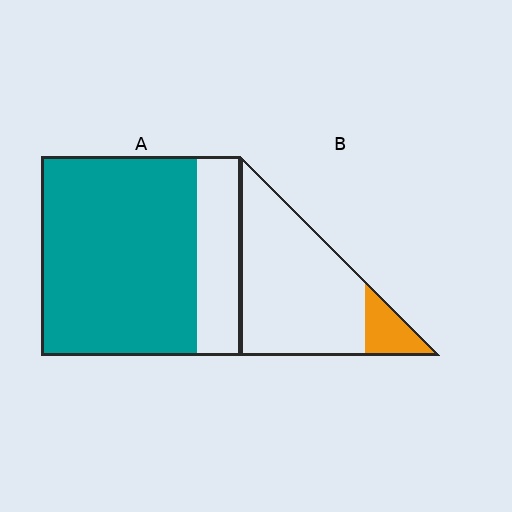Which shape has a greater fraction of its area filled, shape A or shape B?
Shape A.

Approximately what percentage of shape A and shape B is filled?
A is approximately 80% and B is approximately 15%.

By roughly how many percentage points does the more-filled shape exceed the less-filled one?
By roughly 65 percentage points (A over B).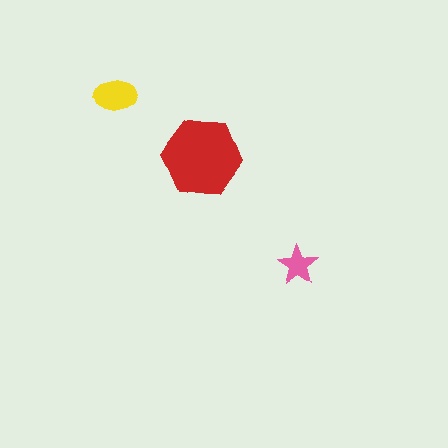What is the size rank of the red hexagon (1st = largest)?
1st.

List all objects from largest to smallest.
The red hexagon, the yellow ellipse, the pink star.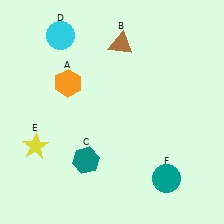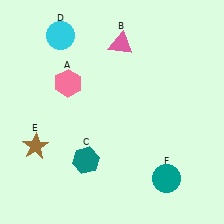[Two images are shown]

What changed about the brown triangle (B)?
In Image 1, B is brown. In Image 2, it changed to pink.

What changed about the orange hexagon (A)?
In Image 1, A is orange. In Image 2, it changed to pink.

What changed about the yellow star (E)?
In Image 1, E is yellow. In Image 2, it changed to brown.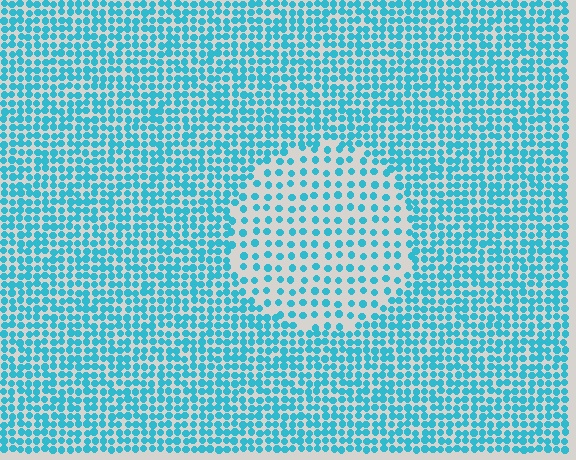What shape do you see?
I see a circle.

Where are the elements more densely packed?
The elements are more densely packed outside the circle boundary.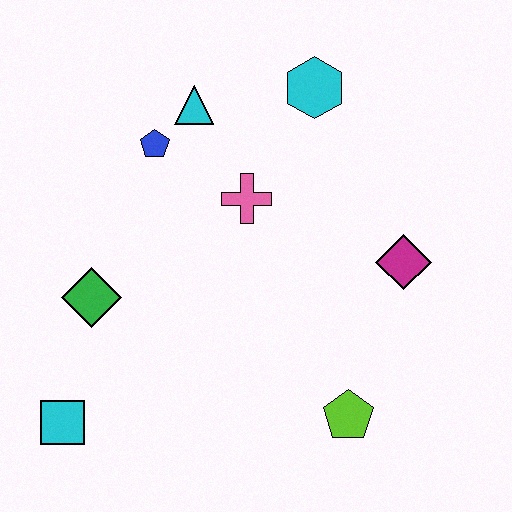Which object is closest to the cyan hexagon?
The cyan triangle is closest to the cyan hexagon.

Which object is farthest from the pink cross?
The cyan square is farthest from the pink cross.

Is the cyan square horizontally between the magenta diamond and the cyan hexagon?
No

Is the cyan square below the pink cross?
Yes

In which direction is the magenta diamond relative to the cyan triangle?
The magenta diamond is to the right of the cyan triangle.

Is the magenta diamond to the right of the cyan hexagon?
Yes